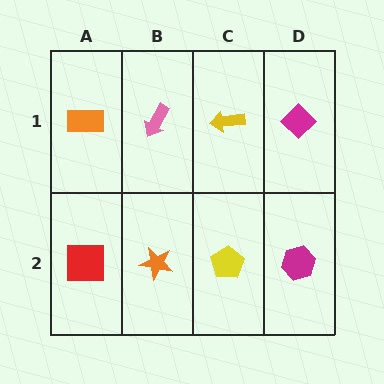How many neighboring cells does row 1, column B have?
3.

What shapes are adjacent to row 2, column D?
A magenta diamond (row 1, column D), a yellow pentagon (row 2, column C).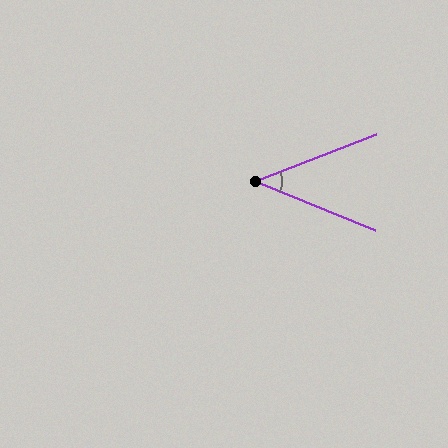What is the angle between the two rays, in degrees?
Approximately 44 degrees.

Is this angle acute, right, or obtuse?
It is acute.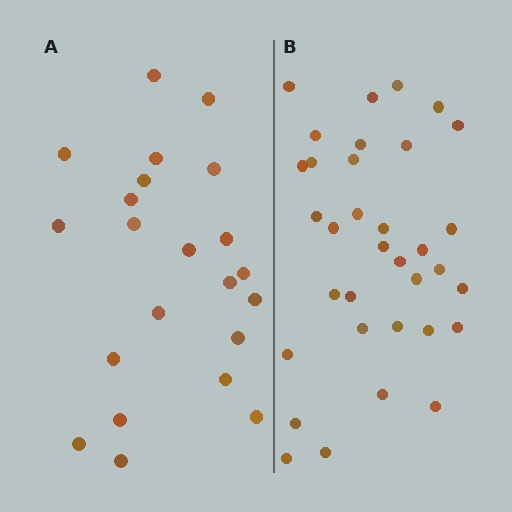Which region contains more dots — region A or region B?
Region B (the right region) has more dots.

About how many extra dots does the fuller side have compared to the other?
Region B has roughly 12 or so more dots than region A.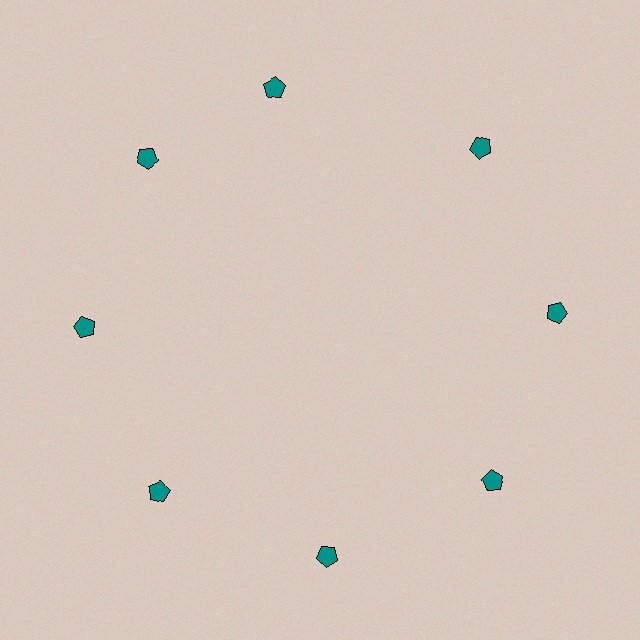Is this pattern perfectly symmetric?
No. The 8 teal pentagons are arranged in a ring, but one element near the 12 o'clock position is rotated out of alignment along the ring, breaking the 8-fold rotational symmetry.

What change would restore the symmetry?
The symmetry would be restored by rotating it back into even spacing with its neighbors so that all 8 pentagons sit at equal angles and equal distance from the center.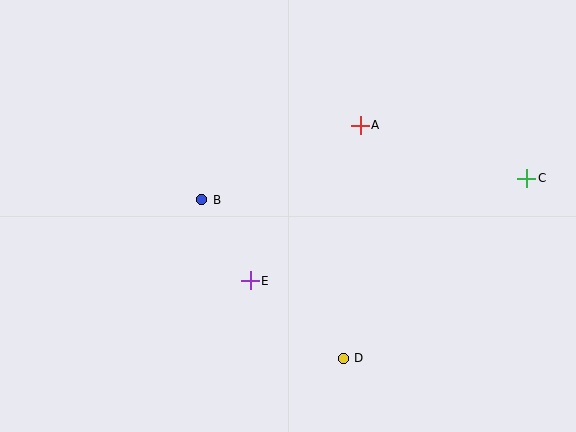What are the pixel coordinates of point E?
Point E is at (250, 281).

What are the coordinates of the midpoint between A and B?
The midpoint between A and B is at (281, 163).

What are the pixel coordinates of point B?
Point B is at (202, 200).